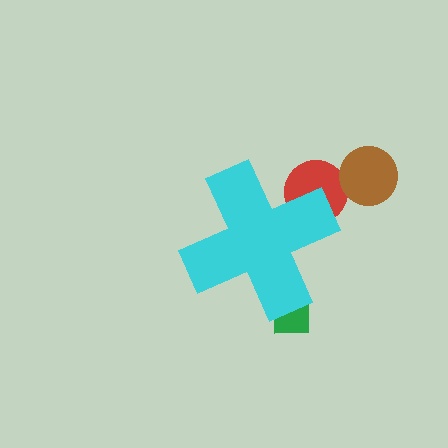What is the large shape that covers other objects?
A cyan cross.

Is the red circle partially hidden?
Yes, the red circle is partially hidden behind the cyan cross.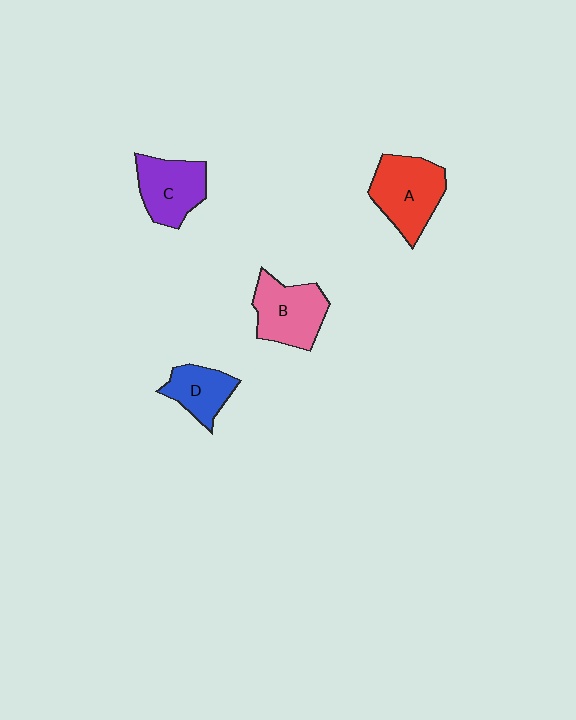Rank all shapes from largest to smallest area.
From largest to smallest: A (red), B (pink), C (purple), D (blue).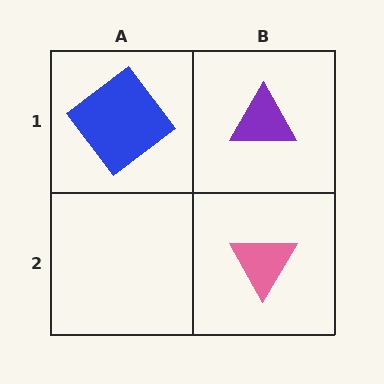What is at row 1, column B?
A purple triangle.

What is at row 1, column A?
A blue diamond.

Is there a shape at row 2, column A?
No, that cell is empty.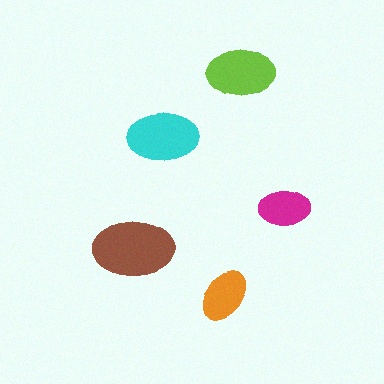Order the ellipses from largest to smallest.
the brown one, the cyan one, the lime one, the orange one, the magenta one.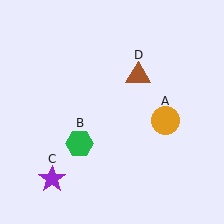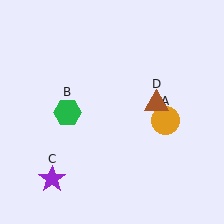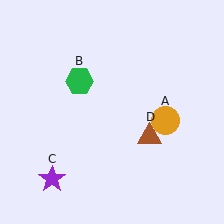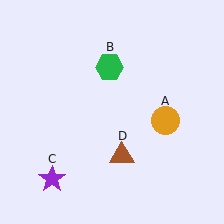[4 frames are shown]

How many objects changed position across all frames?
2 objects changed position: green hexagon (object B), brown triangle (object D).